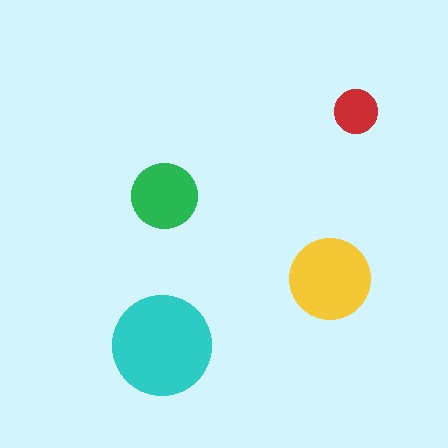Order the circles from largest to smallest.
the cyan one, the yellow one, the green one, the red one.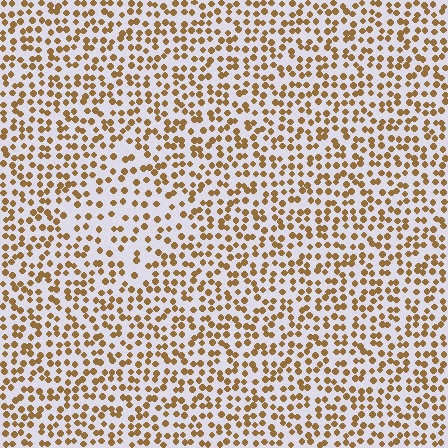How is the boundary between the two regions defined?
The boundary is defined by a change in element density (approximately 1.7x ratio). All elements are the same color, size, and shape.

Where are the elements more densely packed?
The elements are more densely packed outside the diamond boundary.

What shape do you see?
I see a diamond.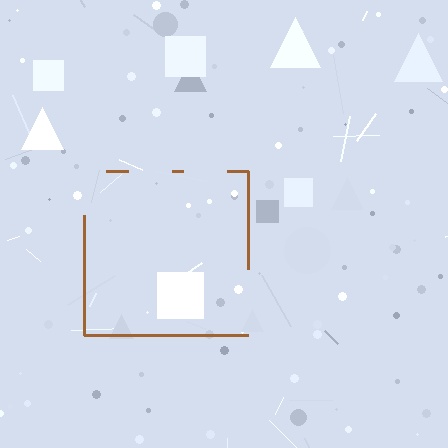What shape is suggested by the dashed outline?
The dashed outline suggests a square.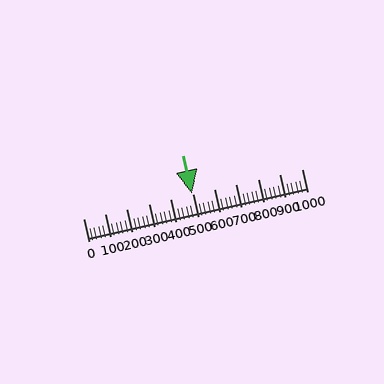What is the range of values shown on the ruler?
The ruler shows values from 0 to 1000.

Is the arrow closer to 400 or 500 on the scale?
The arrow is closer to 500.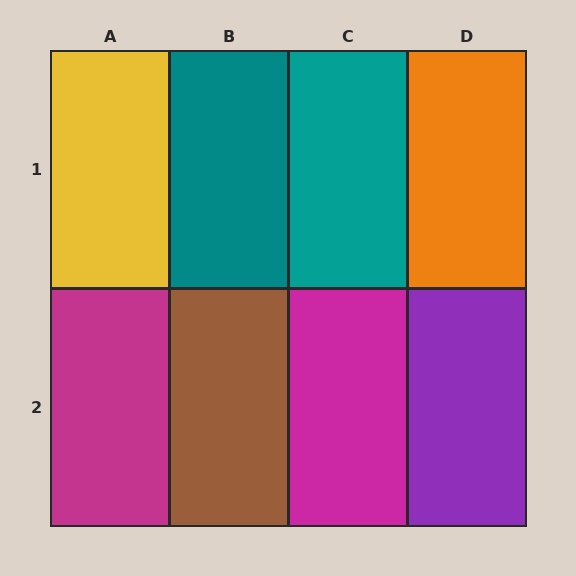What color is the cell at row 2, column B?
Brown.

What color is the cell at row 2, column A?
Magenta.